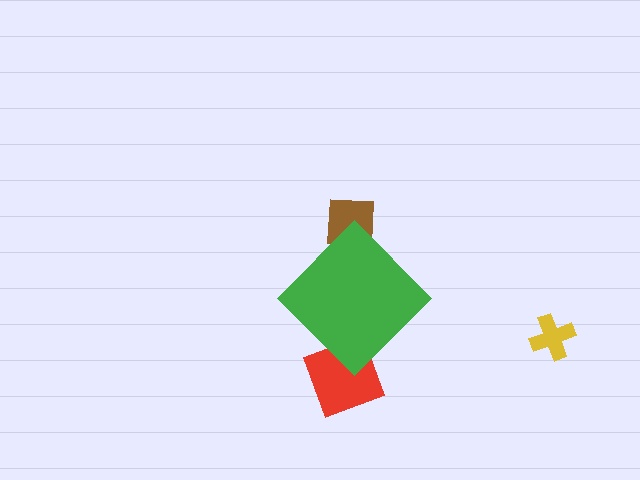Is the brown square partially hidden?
Yes, the brown square is partially hidden behind the green diamond.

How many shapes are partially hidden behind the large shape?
2 shapes are partially hidden.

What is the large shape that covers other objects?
A green diamond.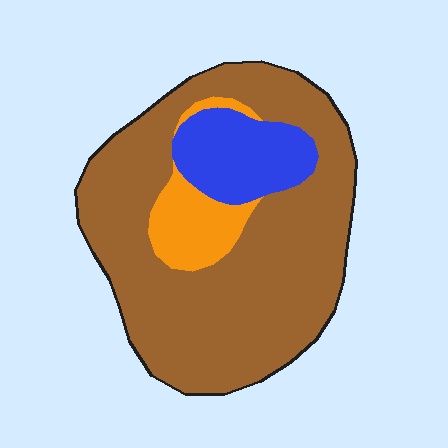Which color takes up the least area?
Orange, at roughly 10%.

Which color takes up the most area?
Brown, at roughly 75%.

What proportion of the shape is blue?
Blue covers 15% of the shape.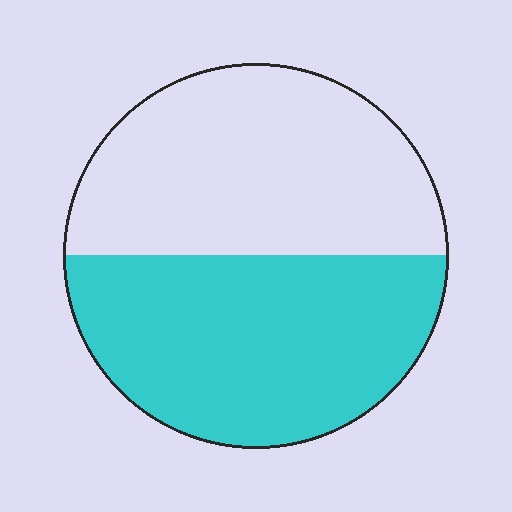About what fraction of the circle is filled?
About one half (1/2).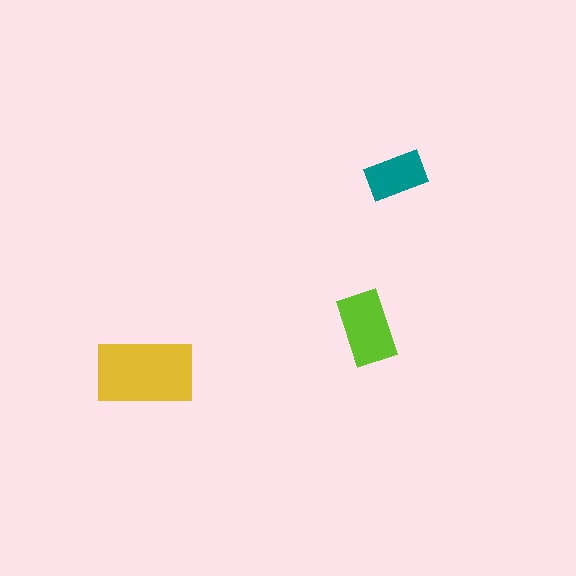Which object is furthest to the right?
The teal rectangle is rightmost.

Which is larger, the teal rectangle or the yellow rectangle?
The yellow one.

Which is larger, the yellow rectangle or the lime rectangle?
The yellow one.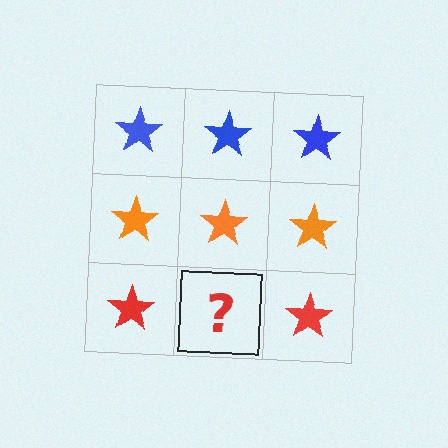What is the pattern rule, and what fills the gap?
The rule is that each row has a consistent color. The gap should be filled with a red star.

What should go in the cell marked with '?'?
The missing cell should contain a red star.